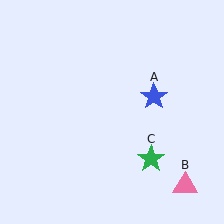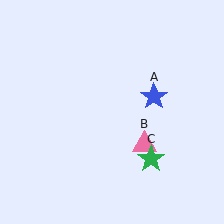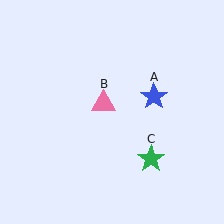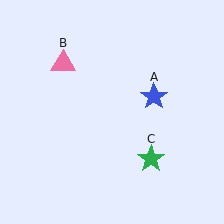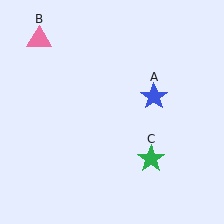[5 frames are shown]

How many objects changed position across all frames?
1 object changed position: pink triangle (object B).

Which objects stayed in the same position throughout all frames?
Blue star (object A) and green star (object C) remained stationary.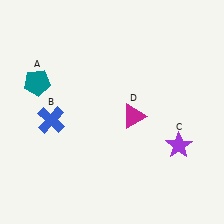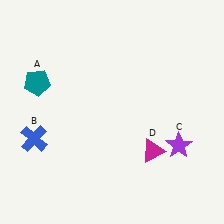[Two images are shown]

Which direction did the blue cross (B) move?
The blue cross (B) moved down.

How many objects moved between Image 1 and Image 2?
2 objects moved between the two images.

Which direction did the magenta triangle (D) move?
The magenta triangle (D) moved down.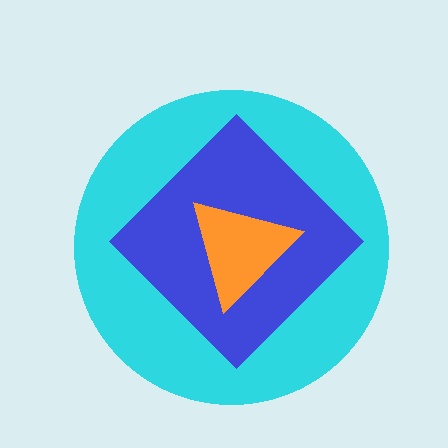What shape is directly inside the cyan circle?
The blue diamond.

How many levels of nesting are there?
3.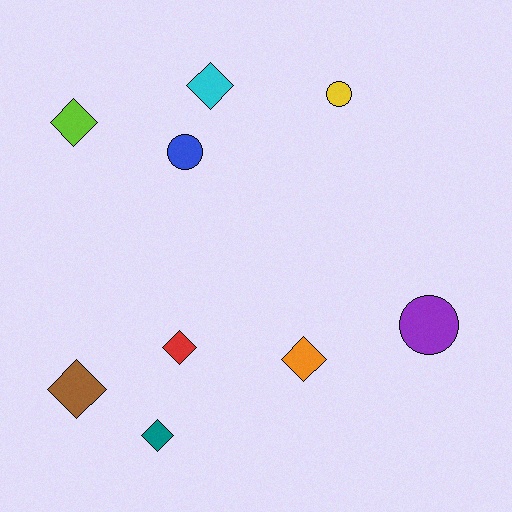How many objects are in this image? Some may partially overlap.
There are 9 objects.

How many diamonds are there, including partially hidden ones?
There are 6 diamonds.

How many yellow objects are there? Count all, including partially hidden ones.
There is 1 yellow object.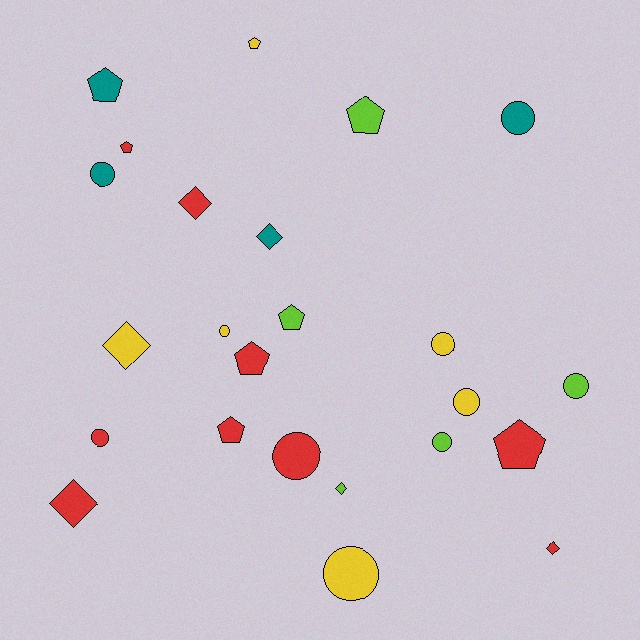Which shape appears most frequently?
Circle, with 10 objects.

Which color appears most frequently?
Red, with 9 objects.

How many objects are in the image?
There are 24 objects.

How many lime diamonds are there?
There is 1 lime diamond.